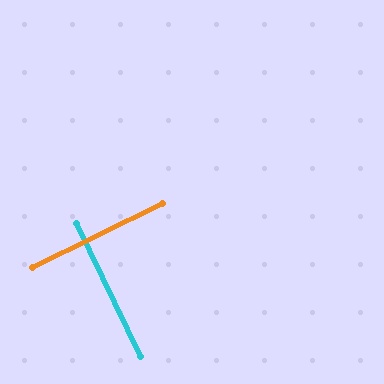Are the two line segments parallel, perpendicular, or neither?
Perpendicular — they meet at approximately 90°.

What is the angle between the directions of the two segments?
Approximately 90 degrees.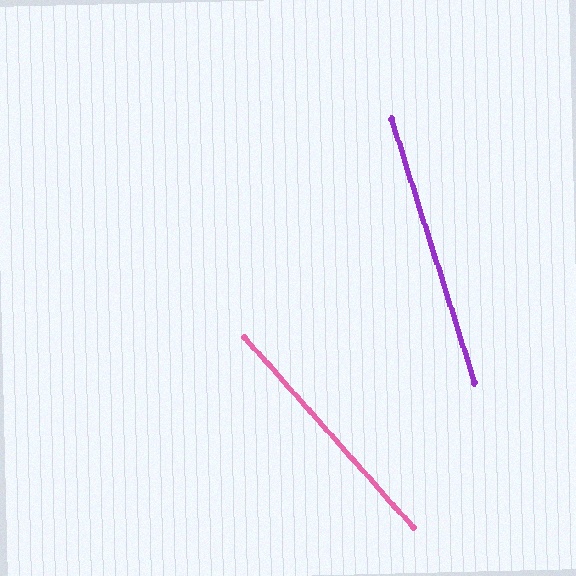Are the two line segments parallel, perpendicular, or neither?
Neither parallel nor perpendicular — they differ by about 24°.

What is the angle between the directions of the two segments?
Approximately 24 degrees.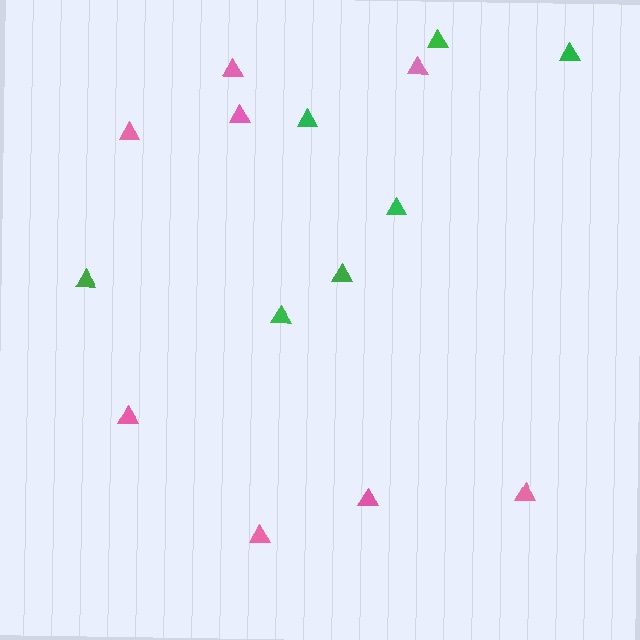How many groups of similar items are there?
There are 2 groups: one group of green triangles (7) and one group of pink triangles (8).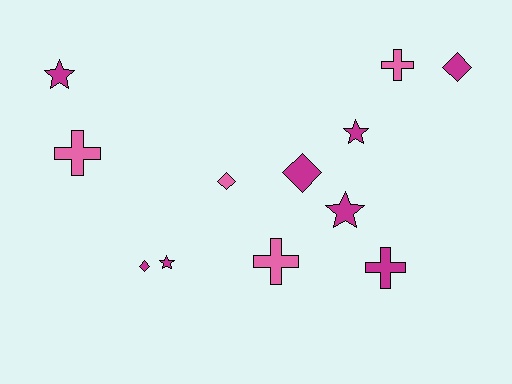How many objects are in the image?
There are 12 objects.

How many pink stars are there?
There are no pink stars.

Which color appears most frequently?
Magenta, with 8 objects.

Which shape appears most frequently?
Cross, with 4 objects.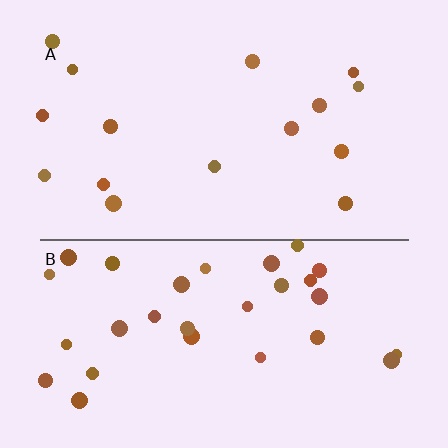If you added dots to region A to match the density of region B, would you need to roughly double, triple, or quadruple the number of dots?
Approximately double.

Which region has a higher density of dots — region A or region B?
B (the bottom).